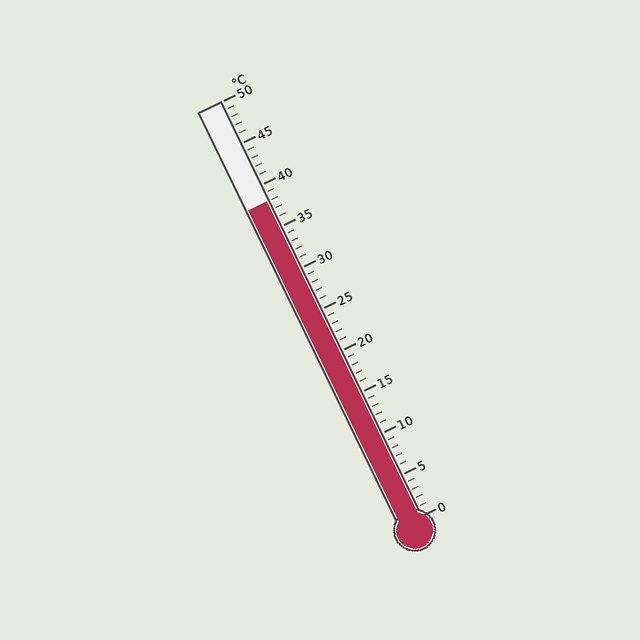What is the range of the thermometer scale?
The thermometer scale ranges from 0°C to 50°C.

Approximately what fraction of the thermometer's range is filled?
The thermometer is filled to approximately 75% of its range.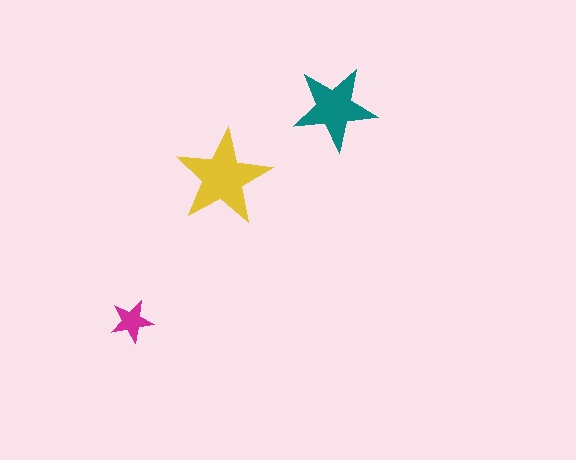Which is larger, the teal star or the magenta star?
The teal one.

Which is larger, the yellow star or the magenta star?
The yellow one.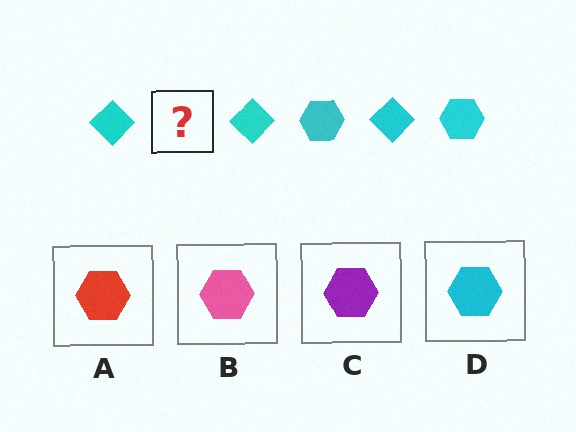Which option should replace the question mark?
Option D.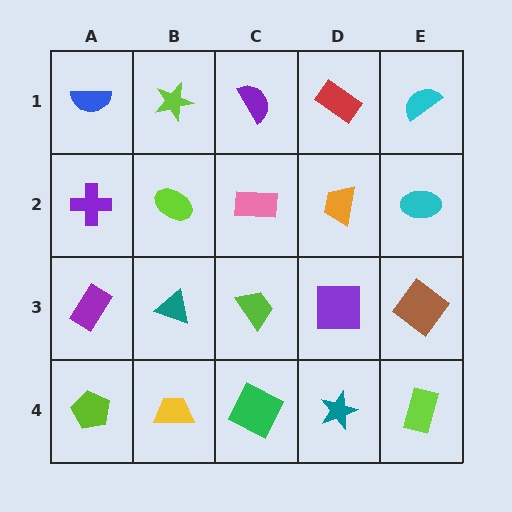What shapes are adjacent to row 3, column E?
A cyan ellipse (row 2, column E), a lime rectangle (row 4, column E), a purple square (row 3, column D).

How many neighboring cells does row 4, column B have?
3.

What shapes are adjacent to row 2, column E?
A cyan semicircle (row 1, column E), a brown diamond (row 3, column E), an orange trapezoid (row 2, column D).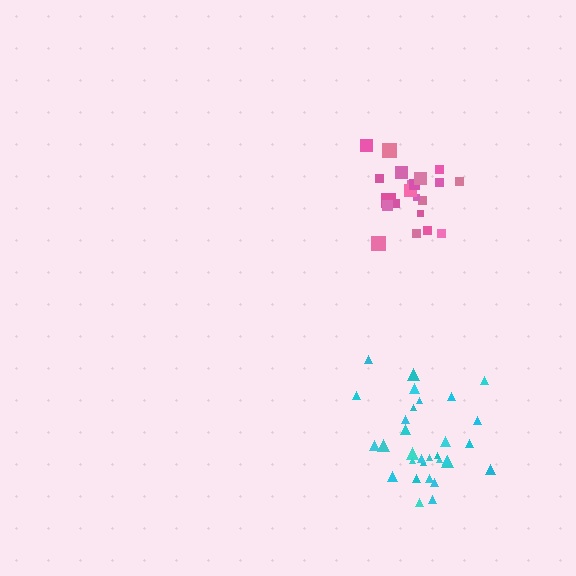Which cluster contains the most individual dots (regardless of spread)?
Cyan (31).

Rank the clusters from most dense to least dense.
pink, cyan.